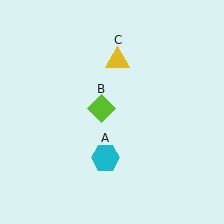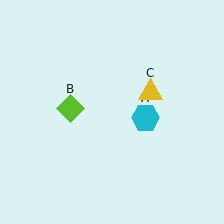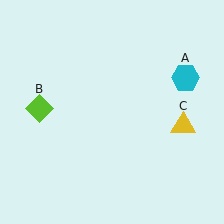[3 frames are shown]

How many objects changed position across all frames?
3 objects changed position: cyan hexagon (object A), lime diamond (object B), yellow triangle (object C).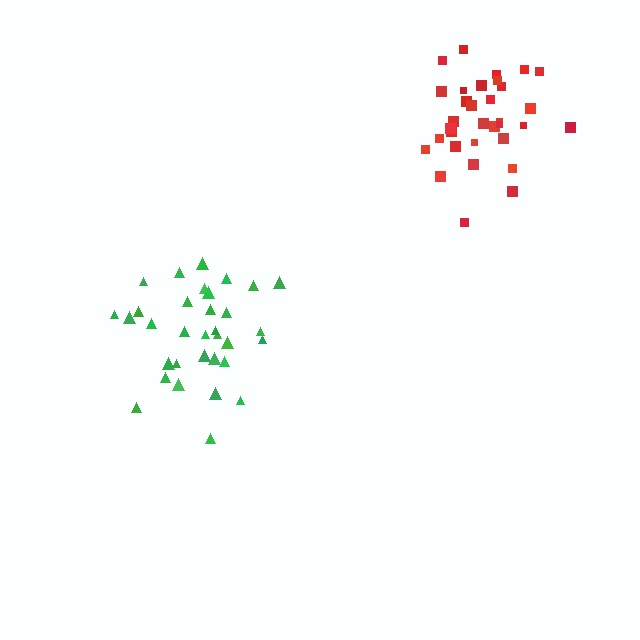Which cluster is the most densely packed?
Red.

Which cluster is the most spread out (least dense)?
Green.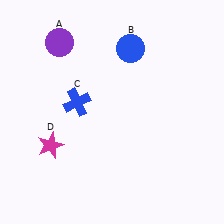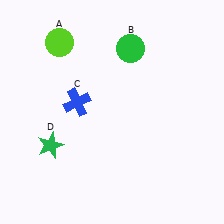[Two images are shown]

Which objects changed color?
A changed from purple to lime. B changed from blue to green. D changed from magenta to green.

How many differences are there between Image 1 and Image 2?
There are 3 differences between the two images.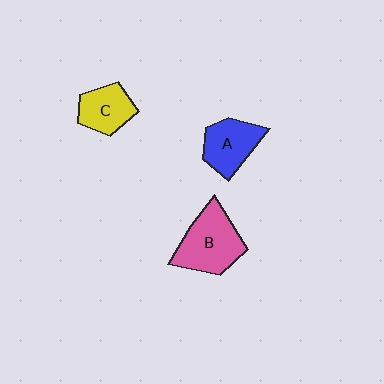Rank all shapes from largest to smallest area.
From largest to smallest: B (pink), A (blue), C (yellow).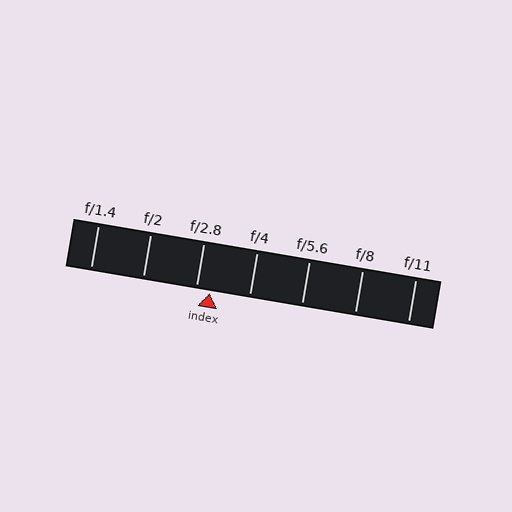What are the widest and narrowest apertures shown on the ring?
The widest aperture shown is f/1.4 and the narrowest is f/11.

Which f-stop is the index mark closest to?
The index mark is closest to f/2.8.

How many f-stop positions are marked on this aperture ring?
There are 7 f-stop positions marked.